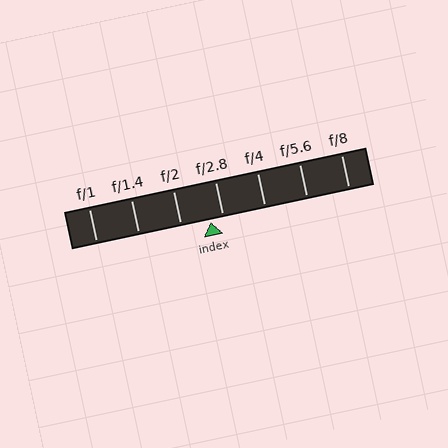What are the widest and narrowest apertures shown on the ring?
The widest aperture shown is f/1 and the narrowest is f/8.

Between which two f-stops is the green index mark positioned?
The index mark is between f/2 and f/2.8.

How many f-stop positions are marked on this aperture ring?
There are 7 f-stop positions marked.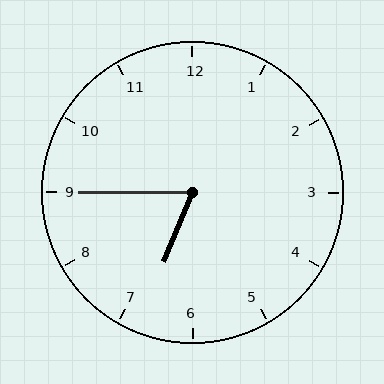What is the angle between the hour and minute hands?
Approximately 68 degrees.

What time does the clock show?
6:45.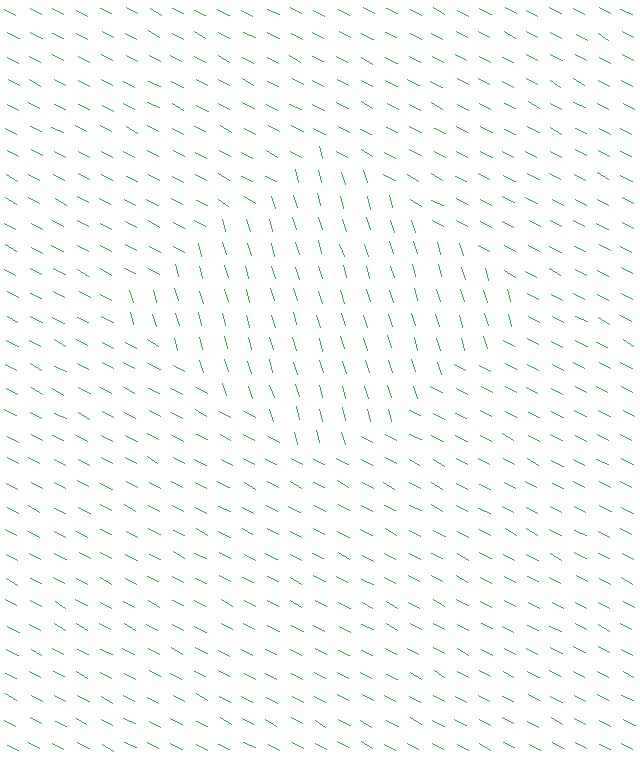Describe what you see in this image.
The image is filled with small green line segments. A diamond region in the image has lines oriented differently from the surrounding lines, creating a visible texture boundary.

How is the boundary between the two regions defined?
The boundary is defined purely by a change in line orientation (approximately 45 degrees difference). All lines are the same color and thickness.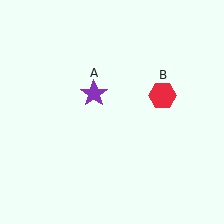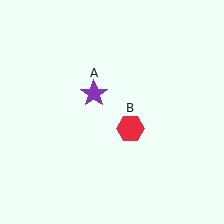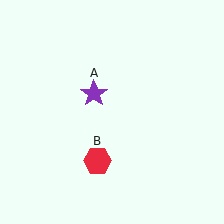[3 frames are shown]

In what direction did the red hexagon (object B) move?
The red hexagon (object B) moved down and to the left.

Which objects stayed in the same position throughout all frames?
Purple star (object A) remained stationary.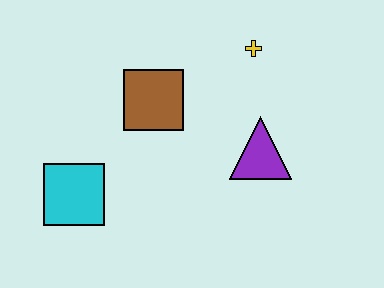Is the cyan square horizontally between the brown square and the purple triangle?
No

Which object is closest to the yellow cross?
The purple triangle is closest to the yellow cross.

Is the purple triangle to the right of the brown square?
Yes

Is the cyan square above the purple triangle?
No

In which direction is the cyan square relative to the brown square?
The cyan square is below the brown square.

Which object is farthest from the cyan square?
The yellow cross is farthest from the cyan square.